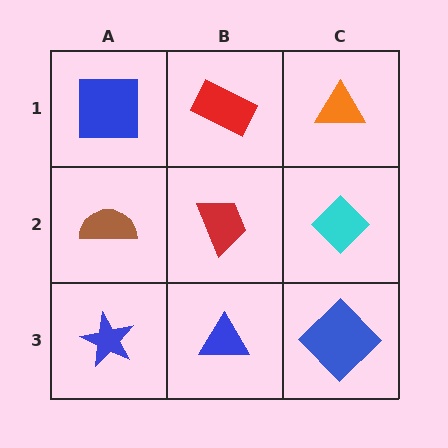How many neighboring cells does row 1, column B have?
3.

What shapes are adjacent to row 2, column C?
An orange triangle (row 1, column C), a blue diamond (row 3, column C), a red trapezoid (row 2, column B).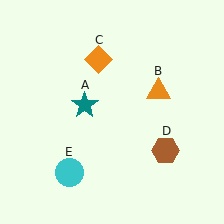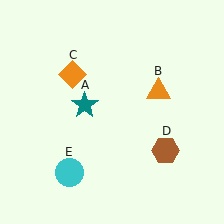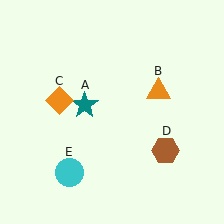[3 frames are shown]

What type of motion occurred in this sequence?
The orange diamond (object C) rotated counterclockwise around the center of the scene.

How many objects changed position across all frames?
1 object changed position: orange diamond (object C).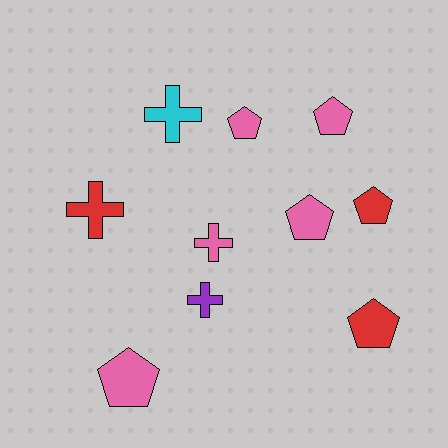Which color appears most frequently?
Pink, with 5 objects.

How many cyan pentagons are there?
There are no cyan pentagons.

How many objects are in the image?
There are 10 objects.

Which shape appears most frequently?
Pentagon, with 6 objects.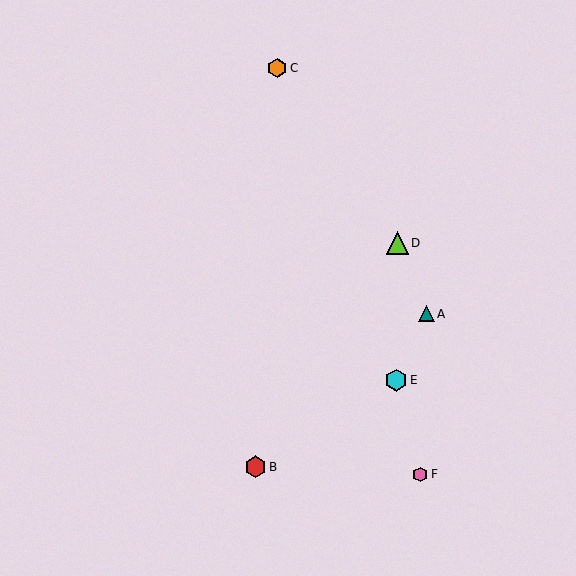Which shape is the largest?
The lime triangle (labeled D) is the largest.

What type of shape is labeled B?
Shape B is a red hexagon.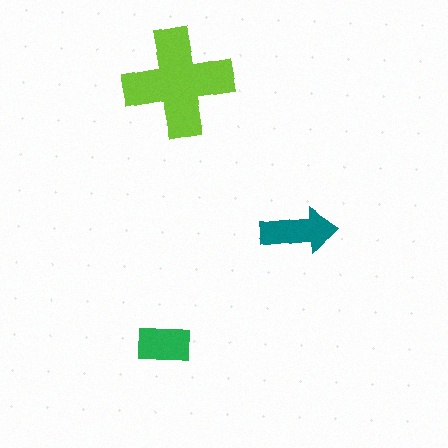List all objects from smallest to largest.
The green rectangle, the teal arrow, the lime cross.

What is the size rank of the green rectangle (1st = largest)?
3rd.